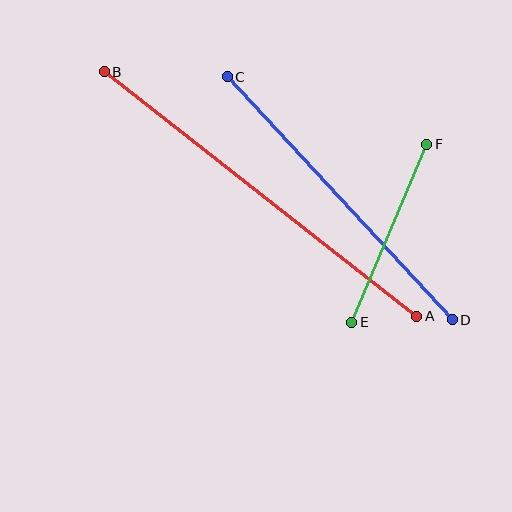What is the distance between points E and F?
The distance is approximately 193 pixels.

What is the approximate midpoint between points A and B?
The midpoint is at approximately (260, 194) pixels.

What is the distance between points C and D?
The distance is approximately 331 pixels.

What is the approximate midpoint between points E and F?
The midpoint is at approximately (389, 233) pixels.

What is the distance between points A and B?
The distance is approximately 397 pixels.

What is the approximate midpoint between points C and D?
The midpoint is at approximately (340, 198) pixels.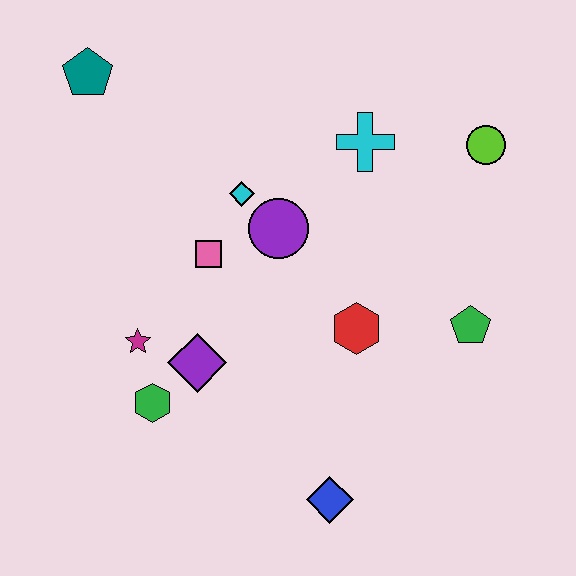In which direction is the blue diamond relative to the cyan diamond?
The blue diamond is below the cyan diamond.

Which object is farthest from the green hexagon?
The lime circle is farthest from the green hexagon.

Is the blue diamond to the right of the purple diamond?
Yes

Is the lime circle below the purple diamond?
No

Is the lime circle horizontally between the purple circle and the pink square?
No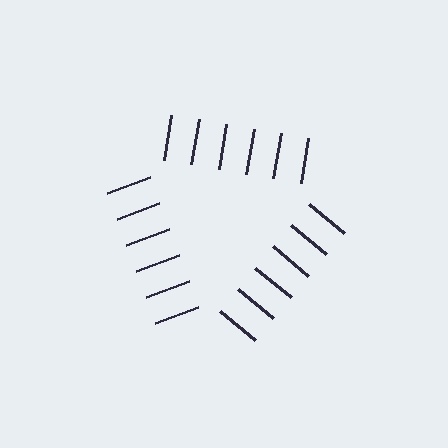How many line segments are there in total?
18 — 6 along each of the 3 edges.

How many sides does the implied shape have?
3 sides — the line-ends trace a triangle.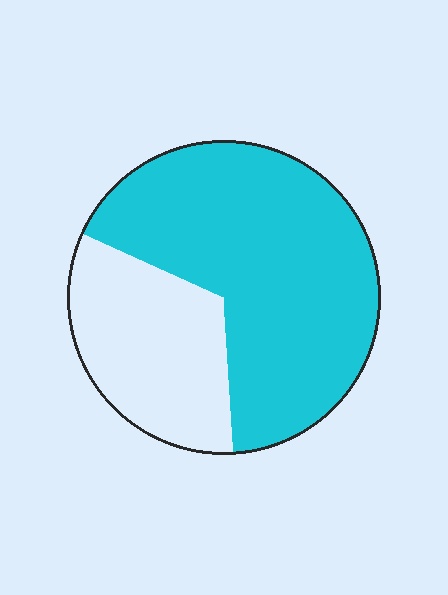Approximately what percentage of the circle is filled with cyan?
Approximately 65%.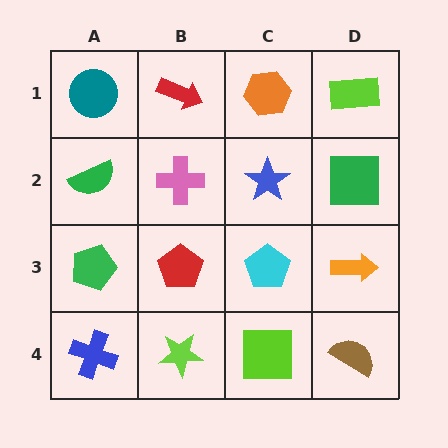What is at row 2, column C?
A blue star.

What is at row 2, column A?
A green semicircle.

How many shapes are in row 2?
4 shapes.